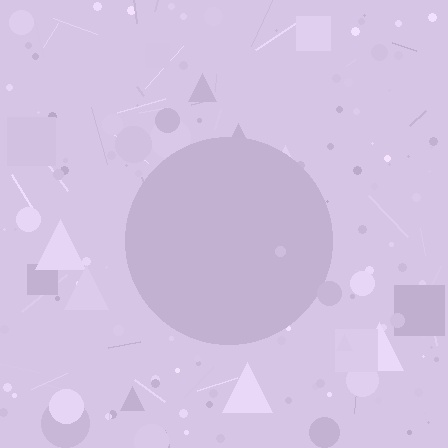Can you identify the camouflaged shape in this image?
The camouflaged shape is a circle.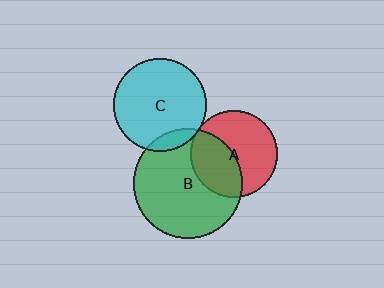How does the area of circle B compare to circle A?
Approximately 1.6 times.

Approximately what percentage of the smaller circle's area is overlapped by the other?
Approximately 10%.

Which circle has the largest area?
Circle B (green).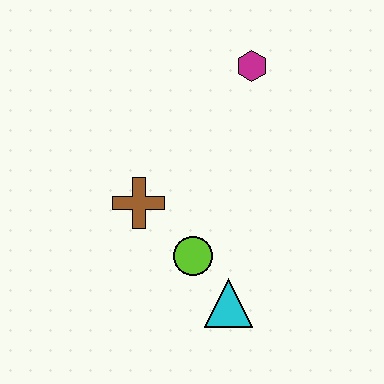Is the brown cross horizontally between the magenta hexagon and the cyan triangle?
No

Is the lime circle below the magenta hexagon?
Yes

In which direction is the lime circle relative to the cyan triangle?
The lime circle is above the cyan triangle.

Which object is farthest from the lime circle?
The magenta hexagon is farthest from the lime circle.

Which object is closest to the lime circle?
The cyan triangle is closest to the lime circle.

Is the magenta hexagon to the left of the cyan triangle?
No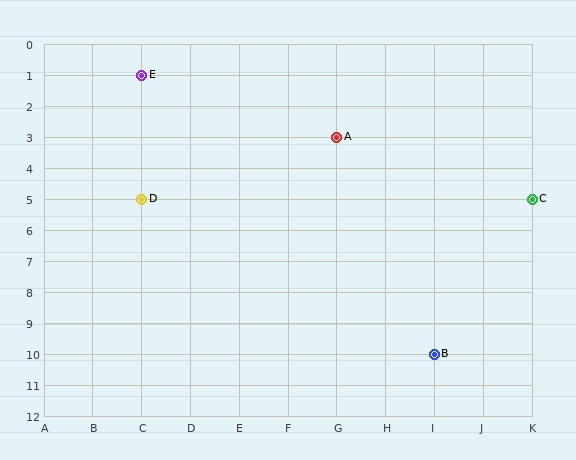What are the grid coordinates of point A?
Point A is at grid coordinates (G, 3).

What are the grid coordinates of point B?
Point B is at grid coordinates (I, 10).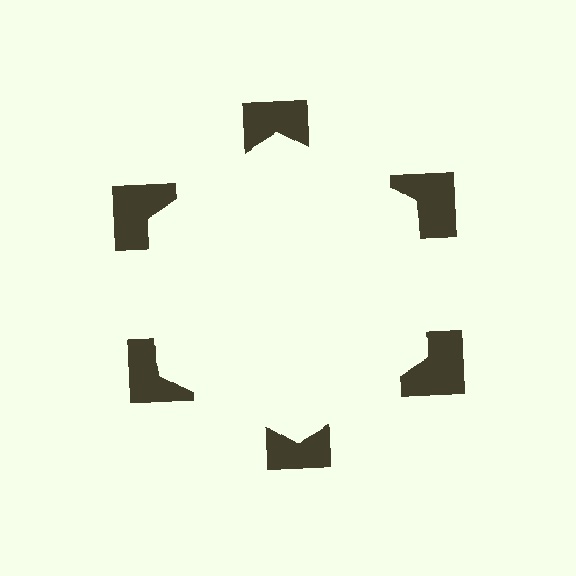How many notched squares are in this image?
There are 6 — one at each vertex of the illusory hexagon.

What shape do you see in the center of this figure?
An illusory hexagon — its edges are inferred from the aligned wedge cuts in the notched squares, not physically drawn.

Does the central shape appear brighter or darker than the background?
It typically appears slightly brighter than the background, even though no actual brightness change is drawn.